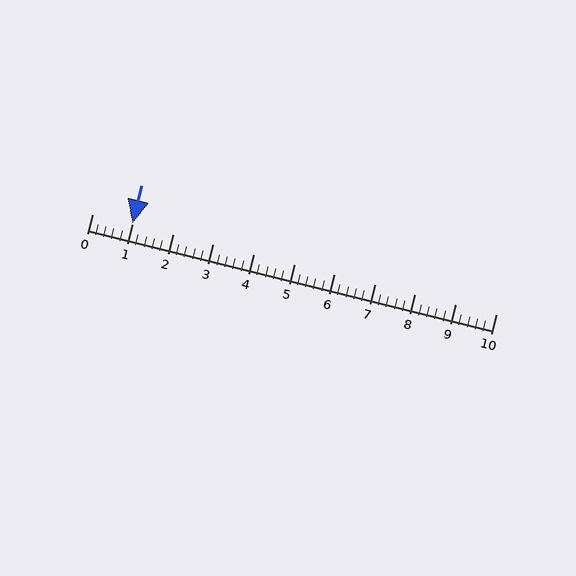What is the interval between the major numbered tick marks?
The major tick marks are spaced 1 units apart.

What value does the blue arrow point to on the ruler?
The blue arrow points to approximately 1.0.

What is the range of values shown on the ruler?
The ruler shows values from 0 to 10.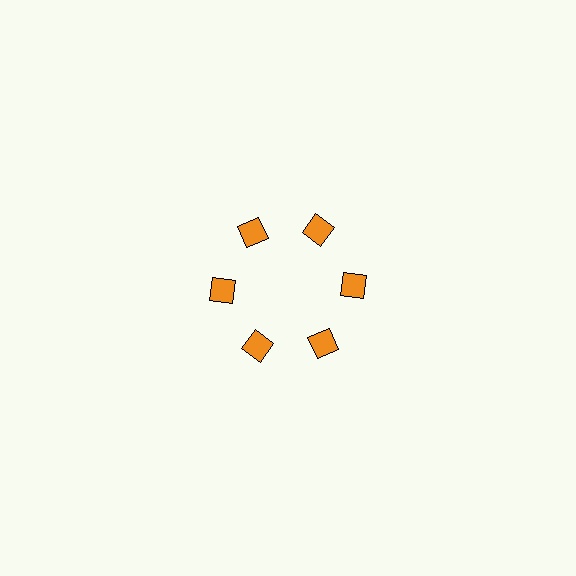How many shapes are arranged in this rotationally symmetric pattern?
There are 6 shapes, arranged in 6 groups of 1.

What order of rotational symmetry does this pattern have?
This pattern has 6-fold rotational symmetry.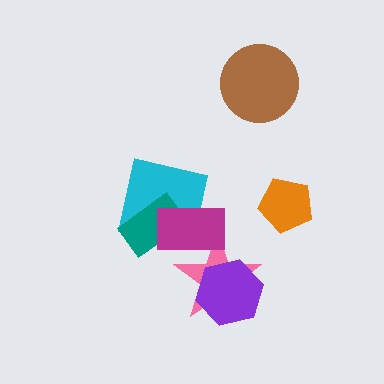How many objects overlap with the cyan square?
2 objects overlap with the cyan square.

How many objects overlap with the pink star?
2 objects overlap with the pink star.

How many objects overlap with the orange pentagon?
0 objects overlap with the orange pentagon.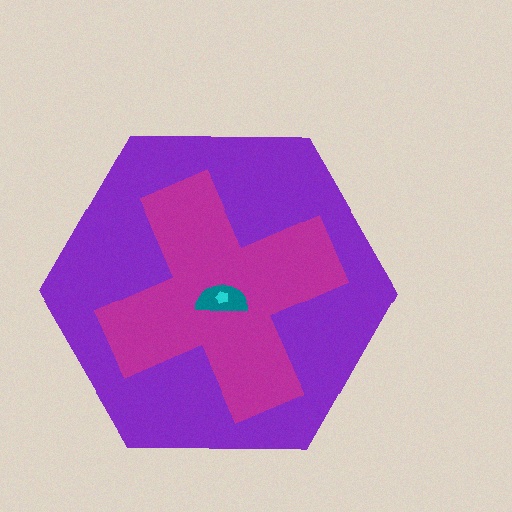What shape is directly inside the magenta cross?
The teal semicircle.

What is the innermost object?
The cyan pentagon.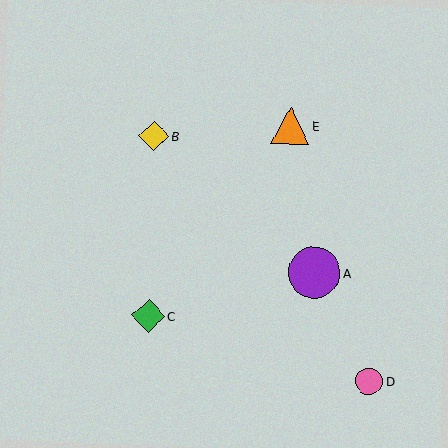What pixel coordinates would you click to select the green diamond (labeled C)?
Click at (148, 316) to select the green diamond C.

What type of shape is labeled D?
Shape D is a pink circle.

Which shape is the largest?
The purple circle (labeled A) is the largest.